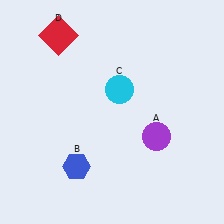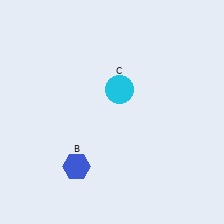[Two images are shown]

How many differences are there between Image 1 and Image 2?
There are 2 differences between the two images.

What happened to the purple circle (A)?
The purple circle (A) was removed in Image 2. It was in the bottom-right area of Image 1.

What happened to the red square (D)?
The red square (D) was removed in Image 2. It was in the top-left area of Image 1.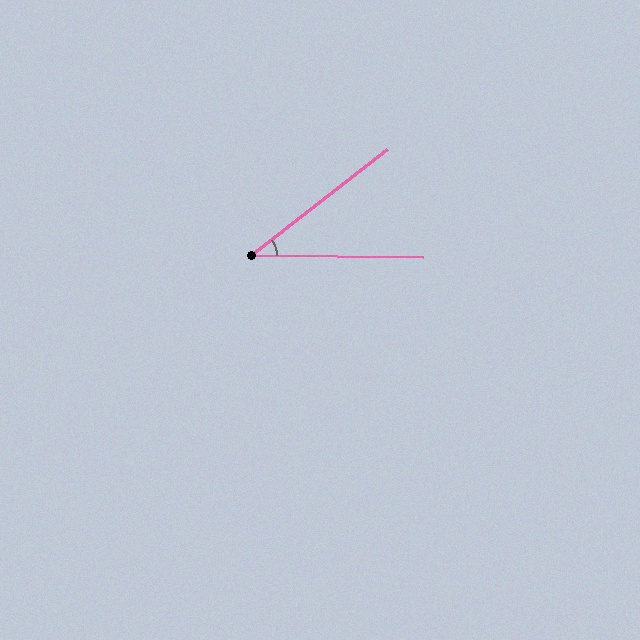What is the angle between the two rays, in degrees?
Approximately 38 degrees.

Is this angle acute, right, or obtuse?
It is acute.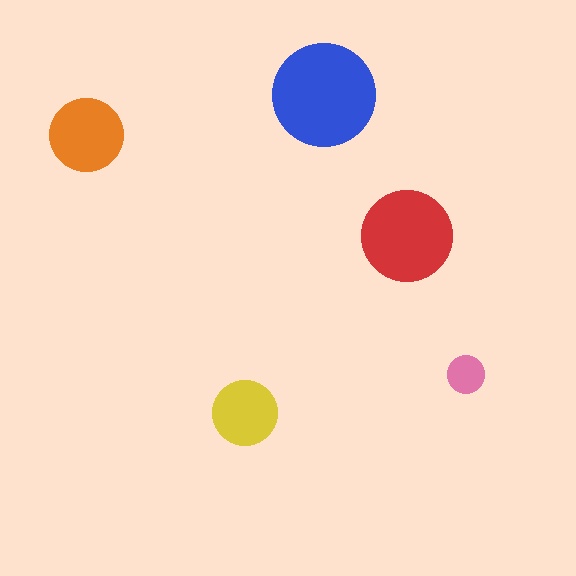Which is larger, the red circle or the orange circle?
The red one.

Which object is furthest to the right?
The pink circle is rightmost.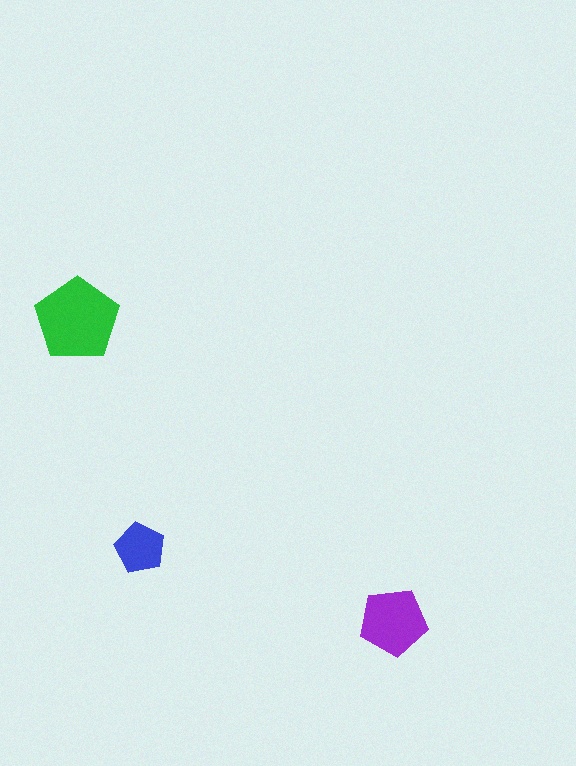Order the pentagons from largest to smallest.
the green one, the purple one, the blue one.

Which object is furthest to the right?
The purple pentagon is rightmost.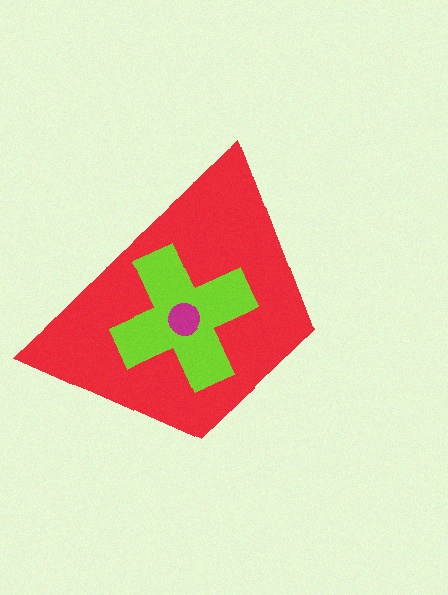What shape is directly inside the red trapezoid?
The lime cross.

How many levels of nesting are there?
3.